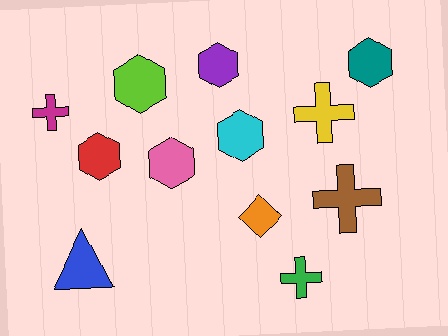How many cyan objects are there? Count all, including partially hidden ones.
There is 1 cyan object.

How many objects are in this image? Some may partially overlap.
There are 12 objects.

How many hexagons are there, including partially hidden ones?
There are 6 hexagons.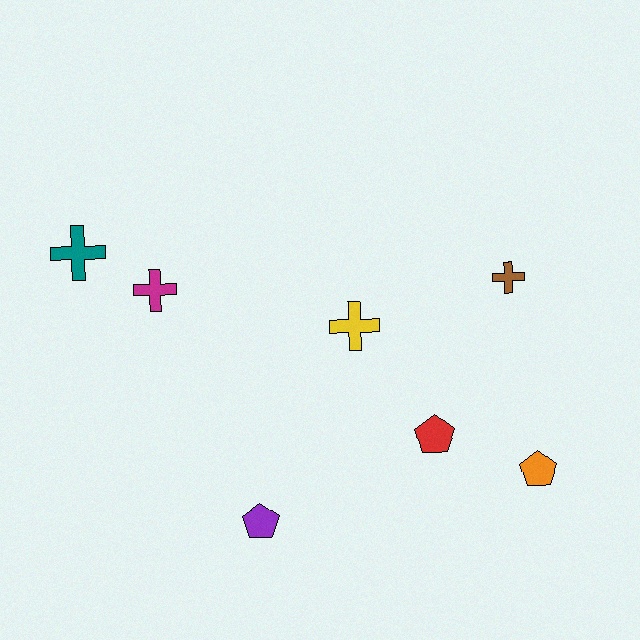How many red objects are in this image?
There is 1 red object.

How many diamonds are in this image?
There are no diamonds.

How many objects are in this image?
There are 7 objects.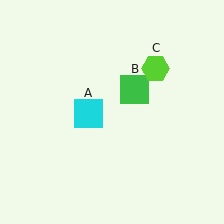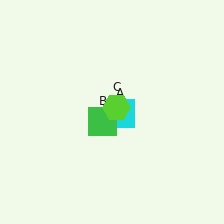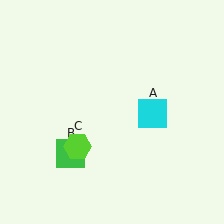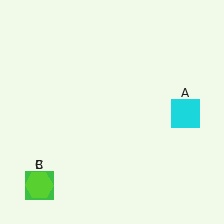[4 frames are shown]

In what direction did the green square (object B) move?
The green square (object B) moved down and to the left.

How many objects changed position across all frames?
3 objects changed position: cyan square (object A), green square (object B), lime hexagon (object C).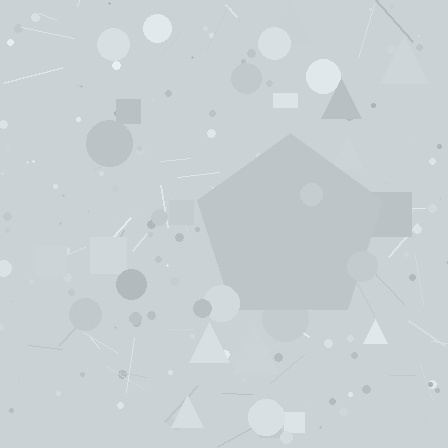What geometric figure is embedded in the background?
A pentagon is embedded in the background.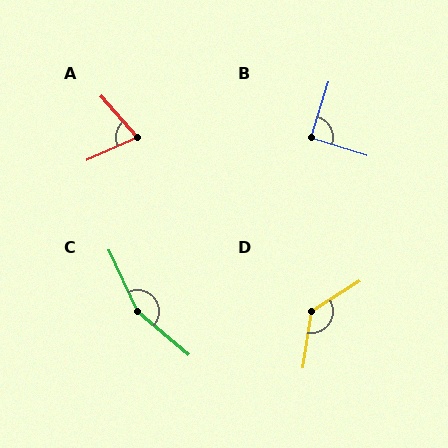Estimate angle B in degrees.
Approximately 90 degrees.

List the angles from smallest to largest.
A (72°), B (90°), D (132°), C (155°).